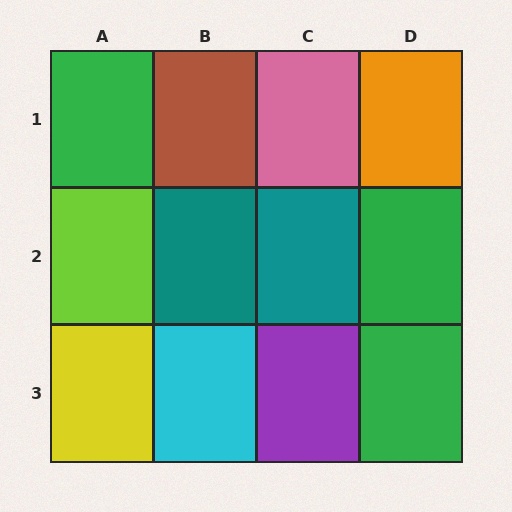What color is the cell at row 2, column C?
Teal.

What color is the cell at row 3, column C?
Purple.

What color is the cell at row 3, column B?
Cyan.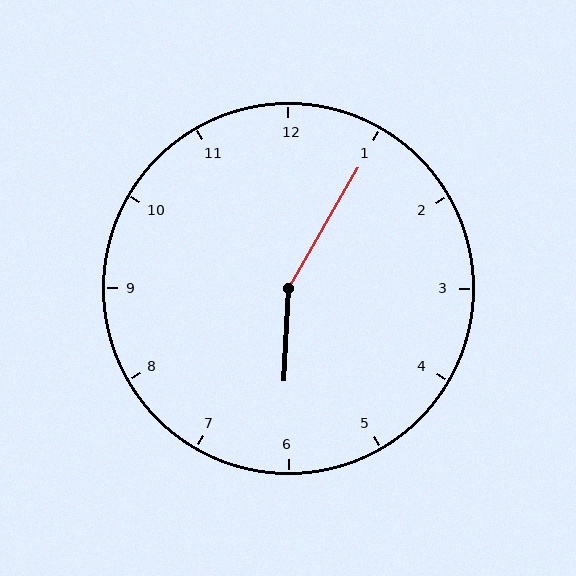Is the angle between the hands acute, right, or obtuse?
It is obtuse.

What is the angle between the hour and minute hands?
Approximately 152 degrees.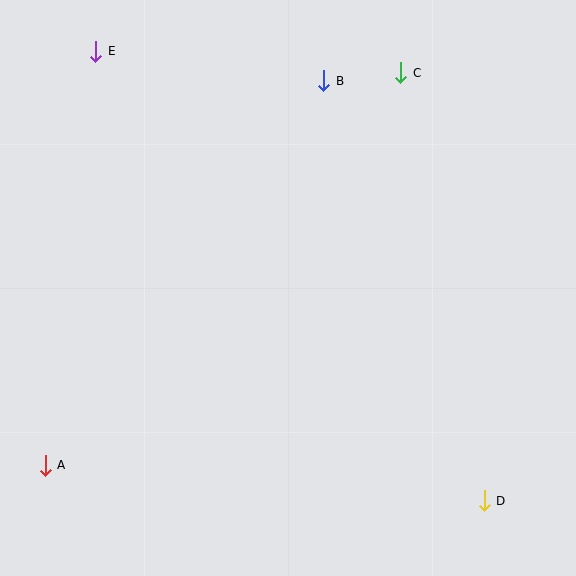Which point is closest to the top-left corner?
Point E is closest to the top-left corner.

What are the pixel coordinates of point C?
Point C is at (401, 73).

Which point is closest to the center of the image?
Point B at (324, 81) is closest to the center.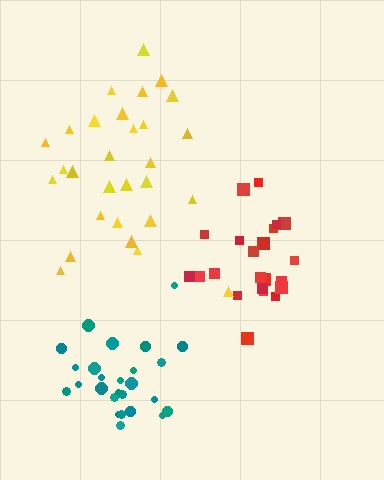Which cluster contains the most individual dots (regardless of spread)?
Yellow (29).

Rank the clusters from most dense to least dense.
red, teal, yellow.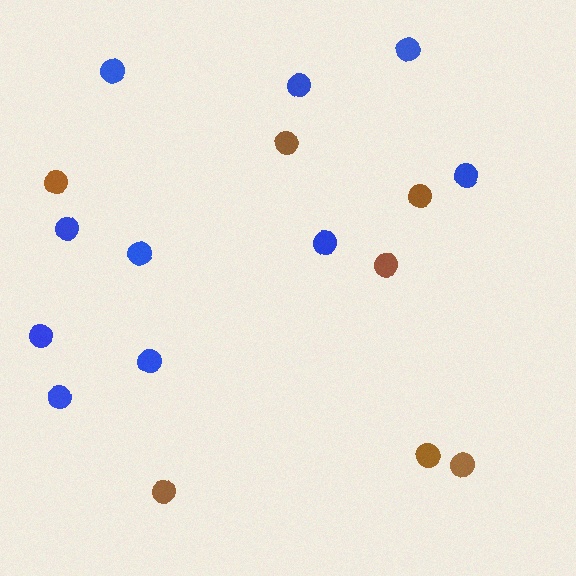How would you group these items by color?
There are 2 groups: one group of blue circles (10) and one group of brown circles (7).